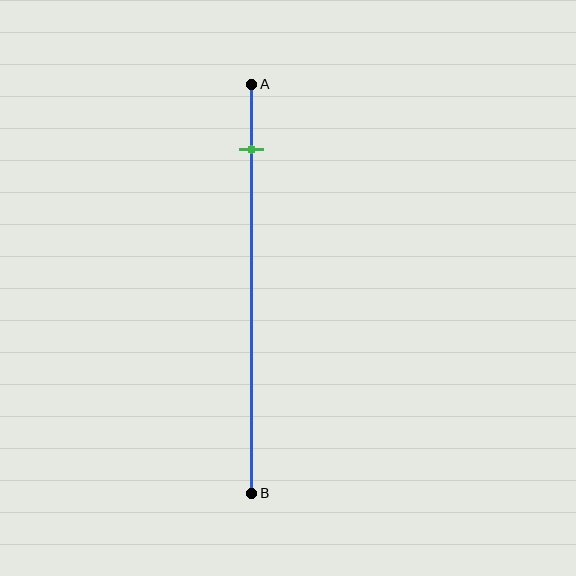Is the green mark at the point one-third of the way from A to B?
No, the mark is at about 15% from A, not at the 33% one-third point.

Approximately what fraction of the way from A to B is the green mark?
The green mark is approximately 15% of the way from A to B.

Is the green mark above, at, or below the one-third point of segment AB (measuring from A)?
The green mark is above the one-third point of segment AB.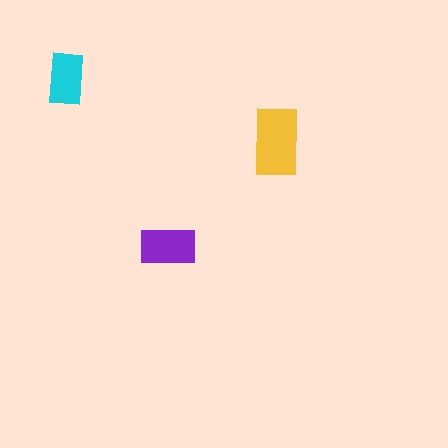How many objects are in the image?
There are 3 objects in the image.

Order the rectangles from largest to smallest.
the yellow one, the purple one, the cyan one.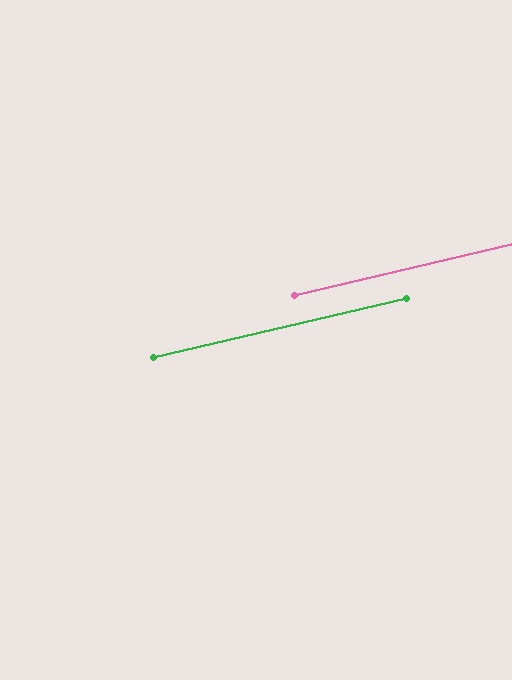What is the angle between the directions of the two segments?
Approximately 0 degrees.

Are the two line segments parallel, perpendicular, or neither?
Parallel — their directions differ by only 0.1°.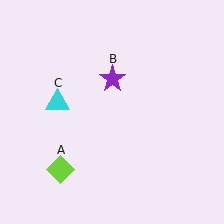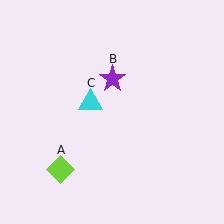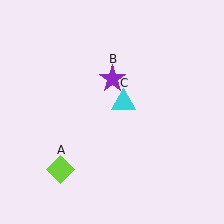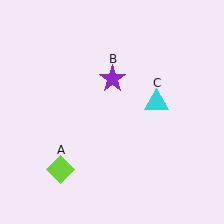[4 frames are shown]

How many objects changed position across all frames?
1 object changed position: cyan triangle (object C).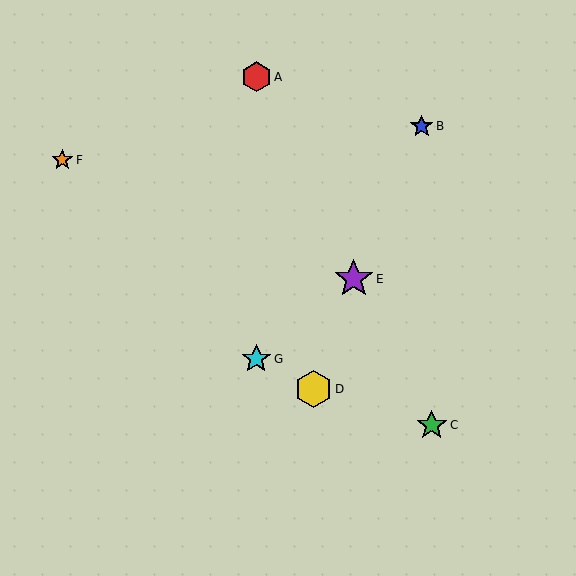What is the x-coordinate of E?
Object E is at x≈354.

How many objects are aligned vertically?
2 objects (A, G) are aligned vertically.